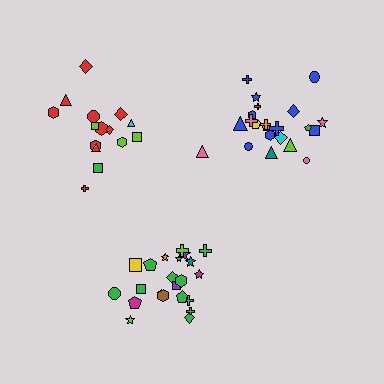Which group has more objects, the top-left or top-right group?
The top-right group.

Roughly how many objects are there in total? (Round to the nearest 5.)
Roughly 60 objects in total.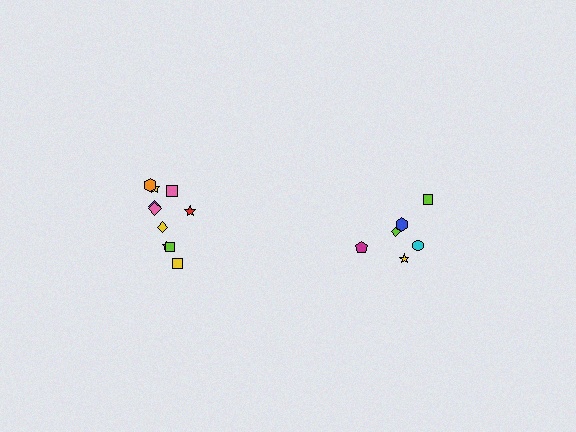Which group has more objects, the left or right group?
The left group.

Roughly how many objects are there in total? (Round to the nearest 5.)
Roughly 15 objects in total.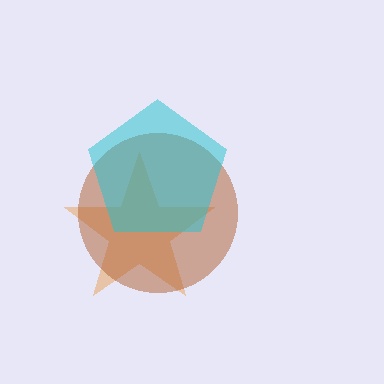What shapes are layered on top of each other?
The layered shapes are: an orange star, a brown circle, a cyan pentagon.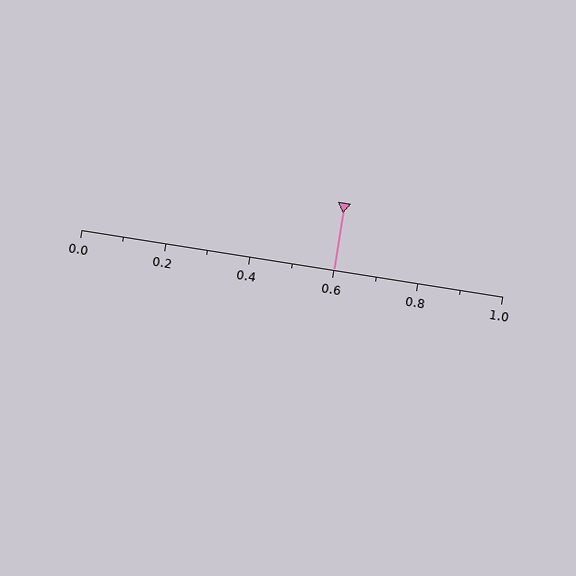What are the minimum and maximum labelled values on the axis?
The axis runs from 0.0 to 1.0.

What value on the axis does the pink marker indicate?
The marker indicates approximately 0.6.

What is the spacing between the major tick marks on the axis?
The major ticks are spaced 0.2 apart.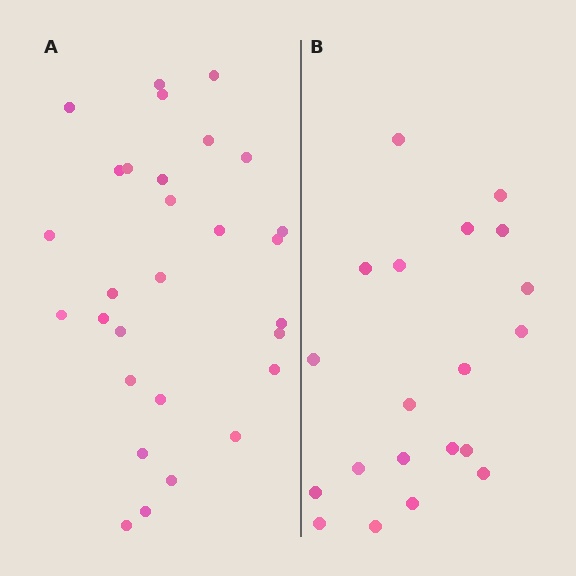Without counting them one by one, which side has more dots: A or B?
Region A (the left region) has more dots.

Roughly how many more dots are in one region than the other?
Region A has roughly 8 or so more dots than region B.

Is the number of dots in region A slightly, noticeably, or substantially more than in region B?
Region A has substantially more. The ratio is roughly 1.4 to 1.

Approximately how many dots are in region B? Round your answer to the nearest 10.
About 20 dots.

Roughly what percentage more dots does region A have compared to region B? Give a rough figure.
About 45% more.